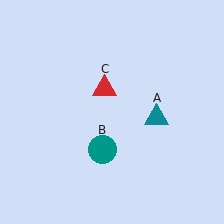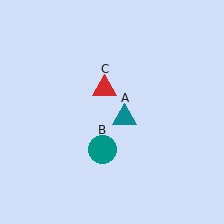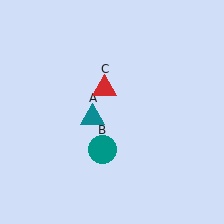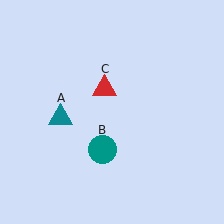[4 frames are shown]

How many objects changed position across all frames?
1 object changed position: teal triangle (object A).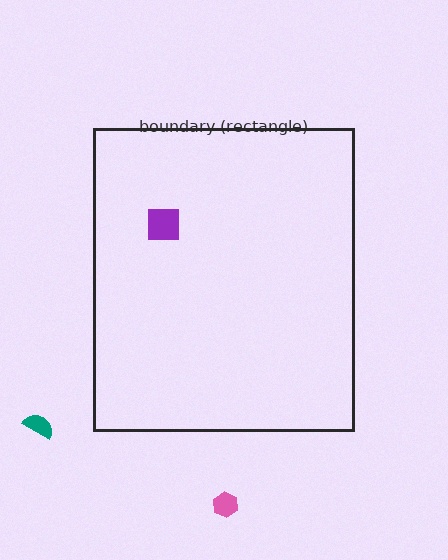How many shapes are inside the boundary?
1 inside, 2 outside.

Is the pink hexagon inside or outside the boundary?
Outside.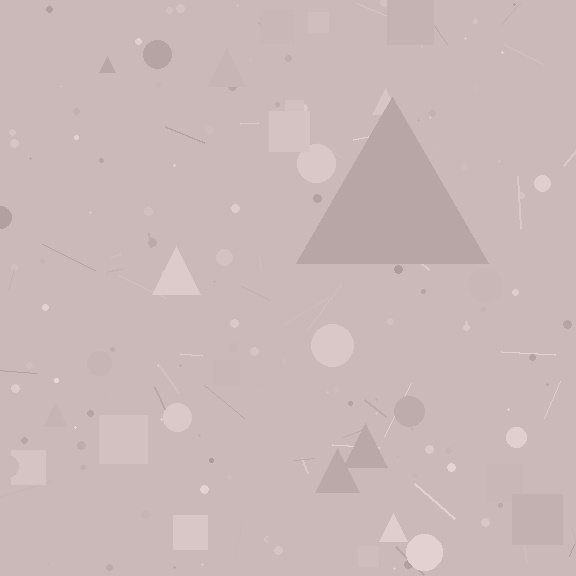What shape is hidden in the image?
A triangle is hidden in the image.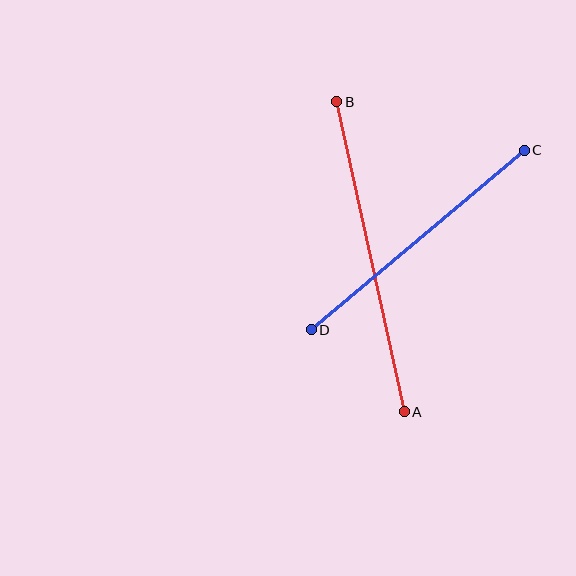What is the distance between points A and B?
The distance is approximately 317 pixels.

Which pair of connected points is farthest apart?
Points A and B are farthest apart.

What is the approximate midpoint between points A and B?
The midpoint is at approximately (370, 257) pixels.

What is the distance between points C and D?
The distance is approximately 278 pixels.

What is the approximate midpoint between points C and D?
The midpoint is at approximately (418, 240) pixels.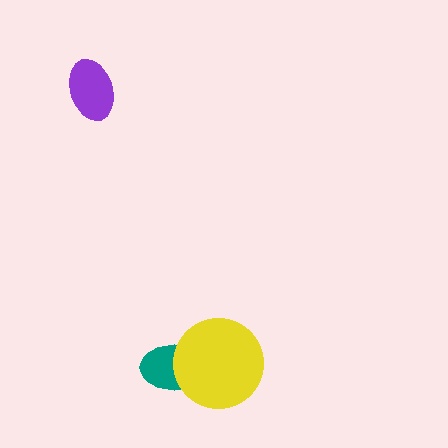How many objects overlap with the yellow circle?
1 object overlaps with the yellow circle.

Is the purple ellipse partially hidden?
No, no other shape covers it.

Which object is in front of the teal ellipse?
The yellow circle is in front of the teal ellipse.